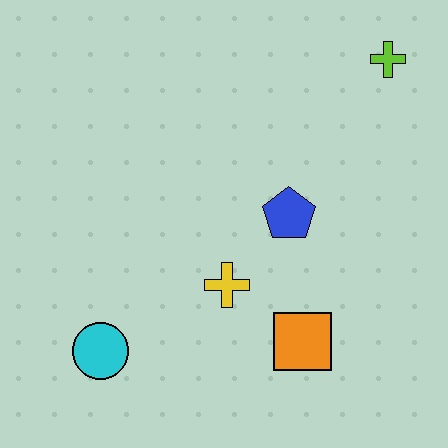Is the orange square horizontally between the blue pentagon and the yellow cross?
No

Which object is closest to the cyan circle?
The yellow cross is closest to the cyan circle.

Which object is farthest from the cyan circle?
The lime cross is farthest from the cyan circle.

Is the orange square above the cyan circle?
Yes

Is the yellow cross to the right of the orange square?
No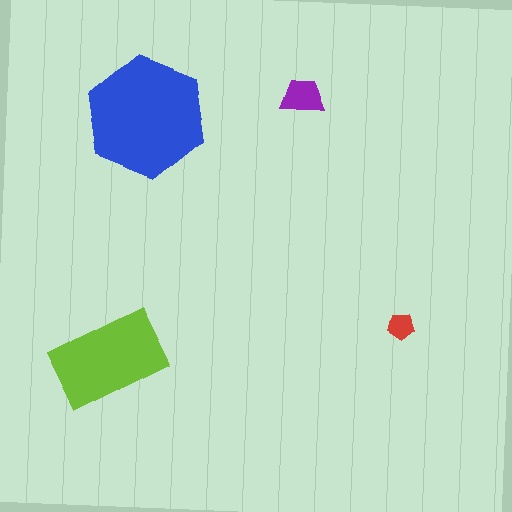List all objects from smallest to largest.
The red pentagon, the purple trapezoid, the lime rectangle, the blue hexagon.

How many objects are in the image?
There are 4 objects in the image.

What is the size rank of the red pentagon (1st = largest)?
4th.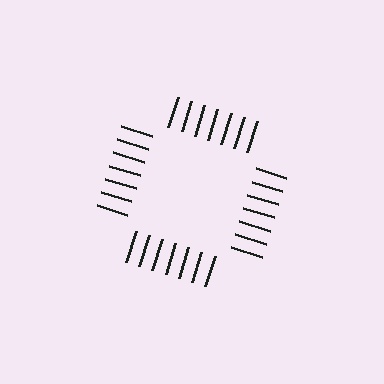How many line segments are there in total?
28 — 7 along each of the 4 edges.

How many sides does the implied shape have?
4 sides — the line-ends trace a square.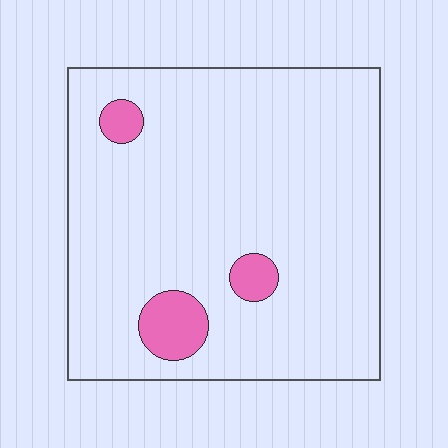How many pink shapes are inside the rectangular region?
3.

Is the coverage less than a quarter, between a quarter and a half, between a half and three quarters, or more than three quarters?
Less than a quarter.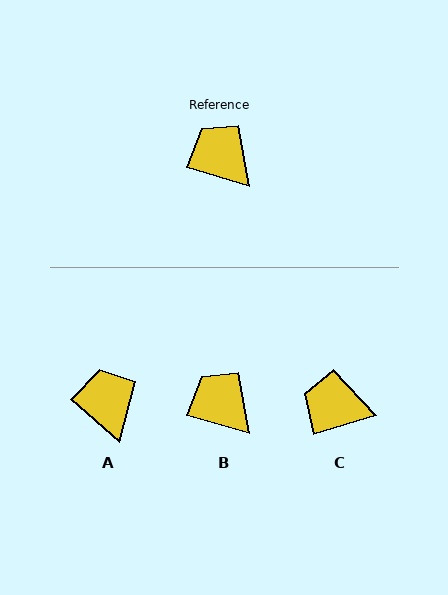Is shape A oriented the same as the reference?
No, it is off by about 24 degrees.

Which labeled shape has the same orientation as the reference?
B.